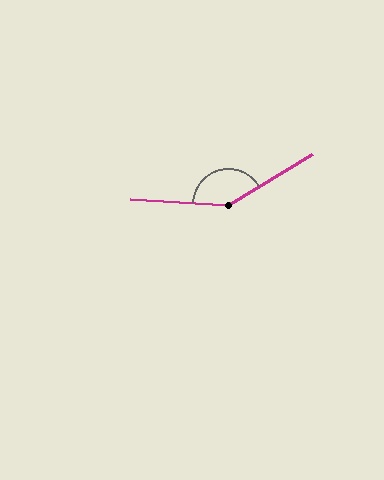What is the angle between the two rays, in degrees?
Approximately 146 degrees.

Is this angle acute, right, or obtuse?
It is obtuse.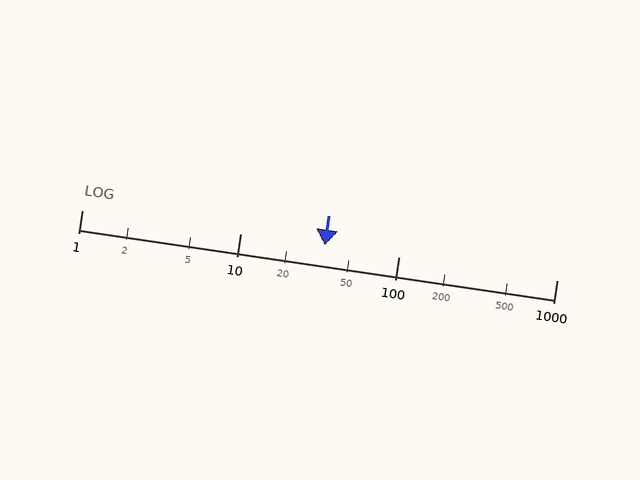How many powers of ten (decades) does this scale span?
The scale spans 3 decades, from 1 to 1000.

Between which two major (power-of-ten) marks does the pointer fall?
The pointer is between 10 and 100.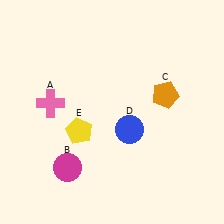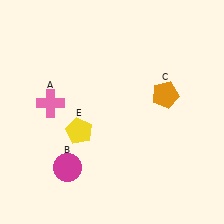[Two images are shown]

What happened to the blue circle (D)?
The blue circle (D) was removed in Image 2. It was in the bottom-right area of Image 1.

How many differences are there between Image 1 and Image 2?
There is 1 difference between the two images.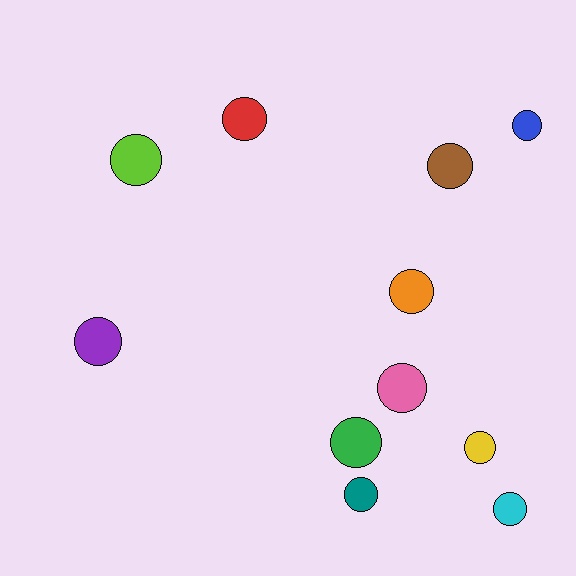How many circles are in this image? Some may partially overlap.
There are 11 circles.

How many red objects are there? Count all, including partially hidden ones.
There is 1 red object.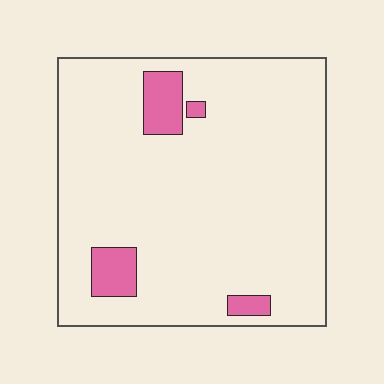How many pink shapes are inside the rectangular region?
4.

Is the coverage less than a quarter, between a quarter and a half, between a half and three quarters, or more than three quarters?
Less than a quarter.